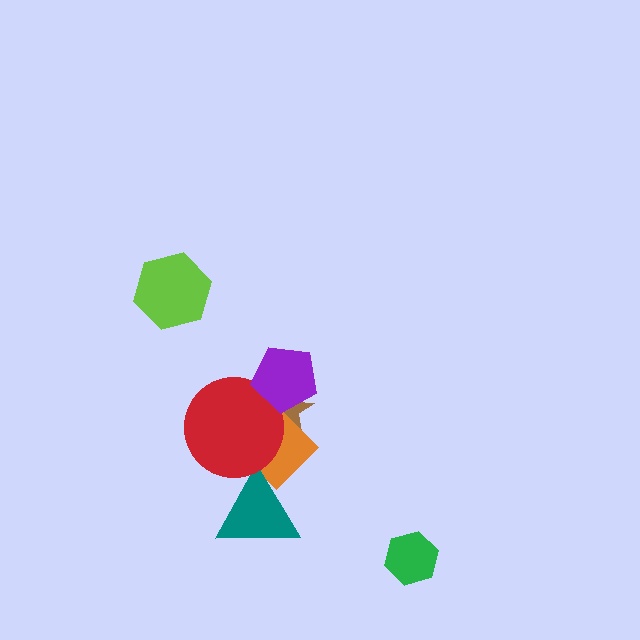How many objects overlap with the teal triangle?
2 objects overlap with the teal triangle.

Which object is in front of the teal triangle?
The red circle is in front of the teal triangle.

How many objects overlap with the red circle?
4 objects overlap with the red circle.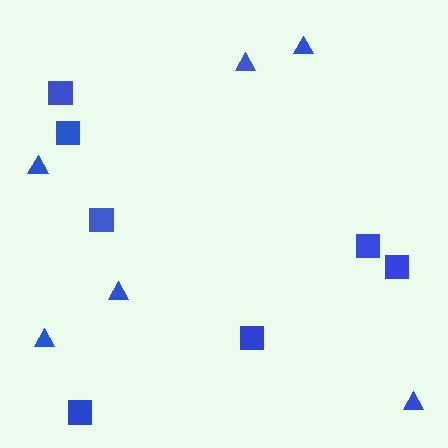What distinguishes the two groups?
There are 2 groups: one group of squares (7) and one group of triangles (6).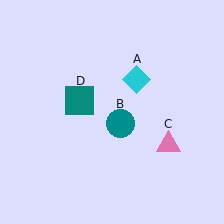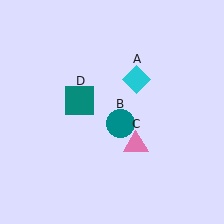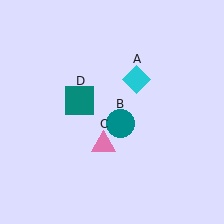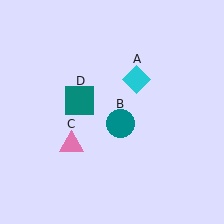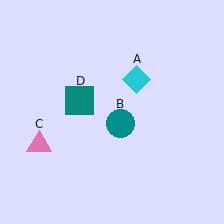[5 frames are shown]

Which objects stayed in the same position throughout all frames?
Cyan diamond (object A) and teal circle (object B) and teal square (object D) remained stationary.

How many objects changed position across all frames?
1 object changed position: pink triangle (object C).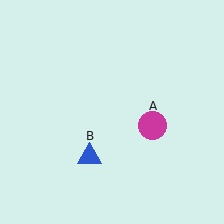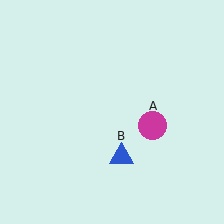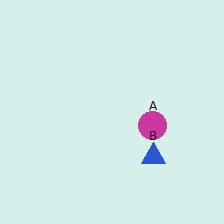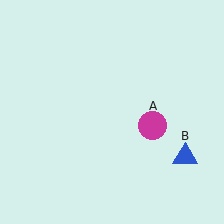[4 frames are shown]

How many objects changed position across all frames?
1 object changed position: blue triangle (object B).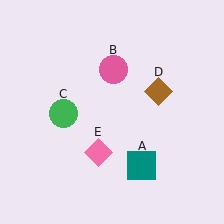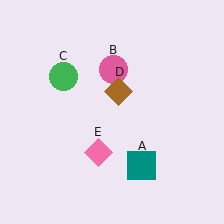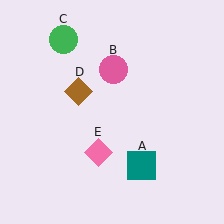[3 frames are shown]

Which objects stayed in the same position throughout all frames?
Teal square (object A) and pink circle (object B) and pink diamond (object E) remained stationary.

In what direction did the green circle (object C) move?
The green circle (object C) moved up.